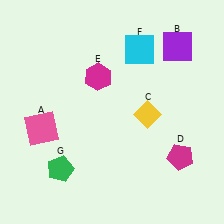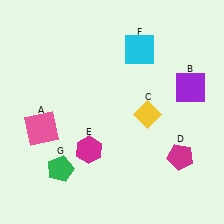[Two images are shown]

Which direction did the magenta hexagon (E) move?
The magenta hexagon (E) moved down.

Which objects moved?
The objects that moved are: the purple square (B), the magenta hexagon (E).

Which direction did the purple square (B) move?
The purple square (B) moved down.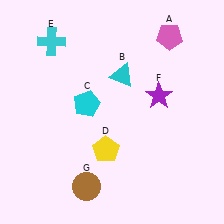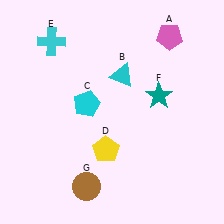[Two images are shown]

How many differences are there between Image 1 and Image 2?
There is 1 difference between the two images.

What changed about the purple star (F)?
In Image 1, F is purple. In Image 2, it changed to teal.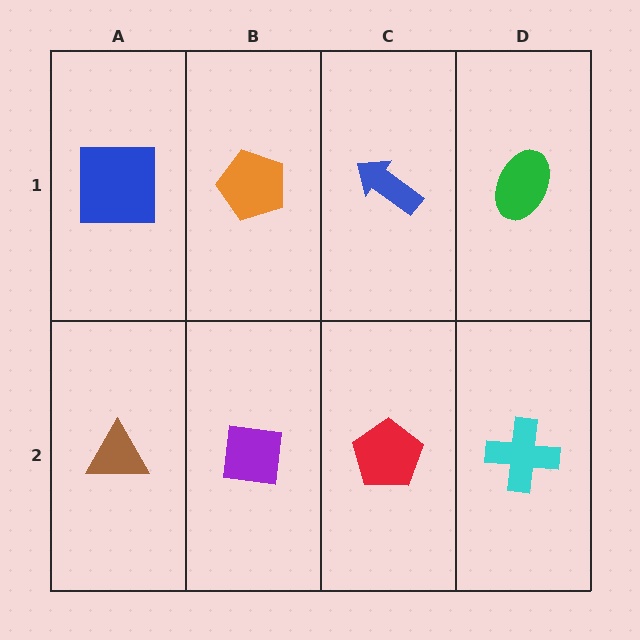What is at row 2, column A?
A brown triangle.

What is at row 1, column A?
A blue square.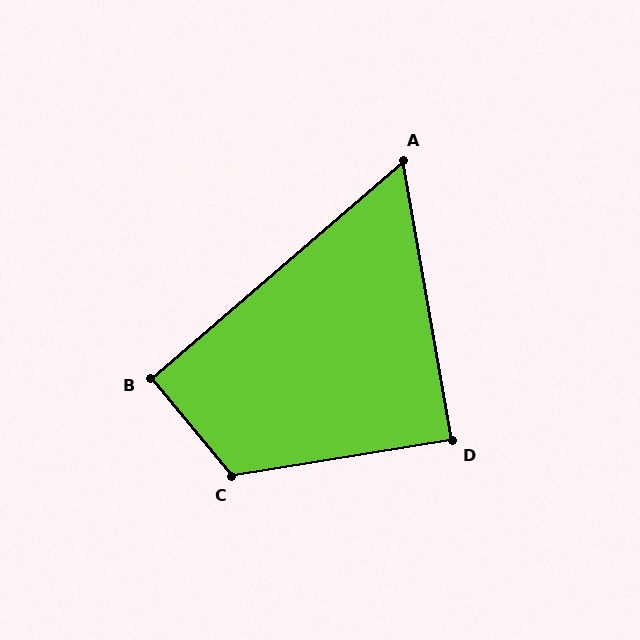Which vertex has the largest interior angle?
C, at approximately 121 degrees.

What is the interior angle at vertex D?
Approximately 89 degrees (approximately right).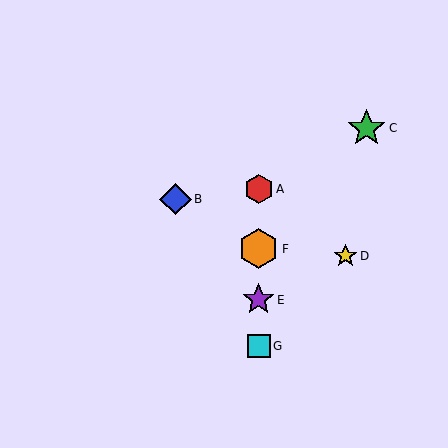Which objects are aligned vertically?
Objects A, E, F, G are aligned vertically.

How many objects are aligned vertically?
4 objects (A, E, F, G) are aligned vertically.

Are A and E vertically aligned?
Yes, both are at x≈259.